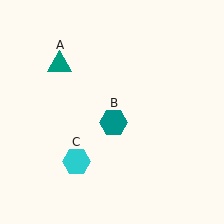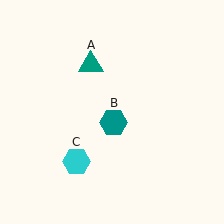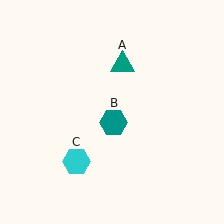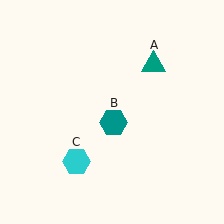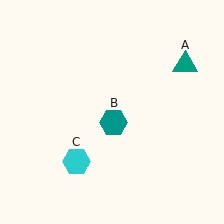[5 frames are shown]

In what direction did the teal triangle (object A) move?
The teal triangle (object A) moved right.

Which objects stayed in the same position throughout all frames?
Teal hexagon (object B) and cyan hexagon (object C) remained stationary.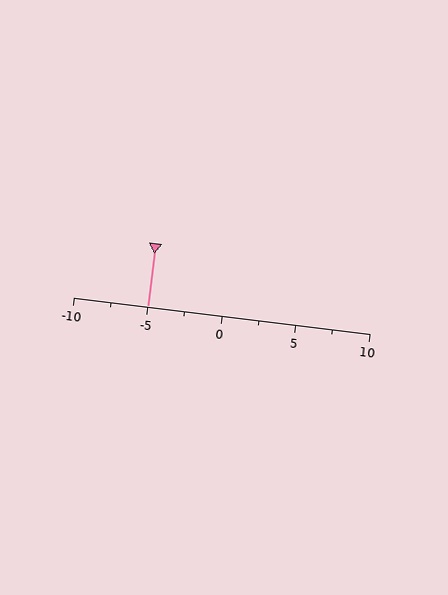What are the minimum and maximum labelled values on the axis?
The axis runs from -10 to 10.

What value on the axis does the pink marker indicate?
The marker indicates approximately -5.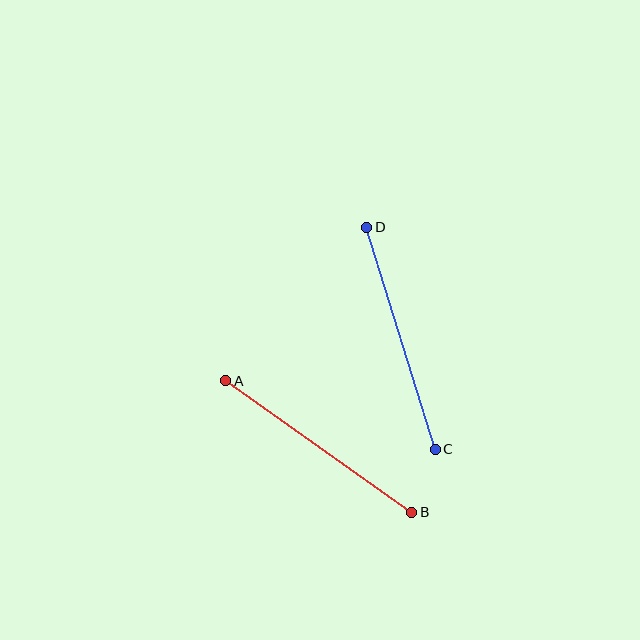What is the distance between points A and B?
The distance is approximately 228 pixels.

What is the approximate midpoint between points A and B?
The midpoint is at approximately (319, 446) pixels.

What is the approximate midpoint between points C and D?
The midpoint is at approximately (401, 338) pixels.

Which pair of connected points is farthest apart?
Points C and D are farthest apart.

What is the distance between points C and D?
The distance is approximately 233 pixels.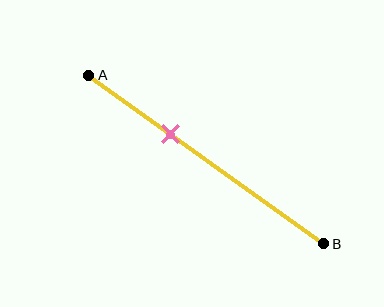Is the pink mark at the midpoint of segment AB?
No, the mark is at about 35% from A, not at the 50% midpoint.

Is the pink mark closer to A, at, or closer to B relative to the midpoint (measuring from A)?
The pink mark is closer to point A than the midpoint of segment AB.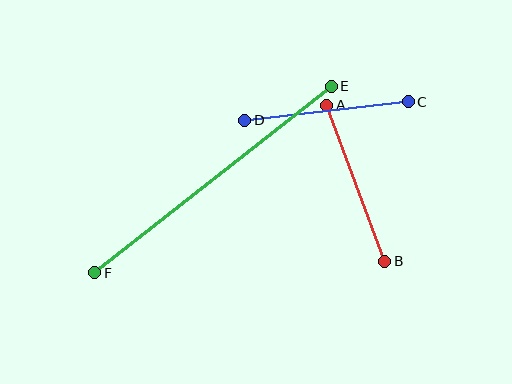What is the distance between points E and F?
The distance is approximately 302 pixels.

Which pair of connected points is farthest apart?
Points E and F are farthest apart.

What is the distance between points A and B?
The distance is approximately 167 pixels.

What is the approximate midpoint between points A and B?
The midpoint is at approximately (356, 183) pixels.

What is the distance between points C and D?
The distance is approximately 164 pixels.